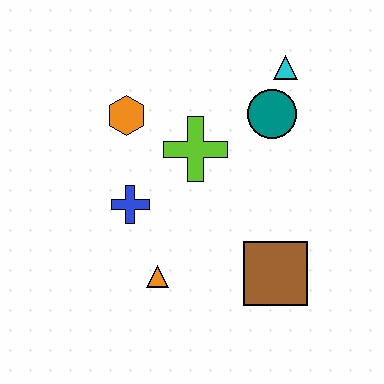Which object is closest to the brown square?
The orange triangle is closest to the brown square.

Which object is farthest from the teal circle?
The orange triangle is farthest from the teal circle.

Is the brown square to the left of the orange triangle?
No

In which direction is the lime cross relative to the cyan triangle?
The lime cross is to the left of the cyan triangle.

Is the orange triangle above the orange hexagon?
No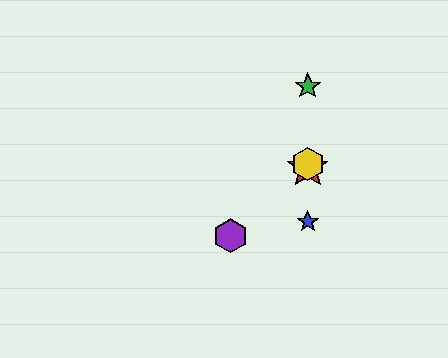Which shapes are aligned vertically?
The red star, the blue star, the green star, the yellow hexagon are aligned vertically.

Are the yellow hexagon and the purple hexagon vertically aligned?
No, the yellow hexagon is at x≈308 and the purple hexagon is at x≈230.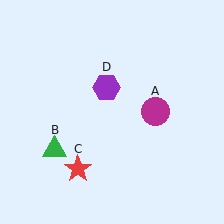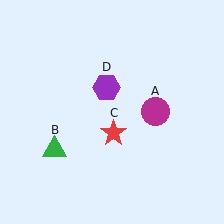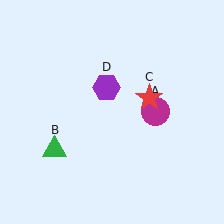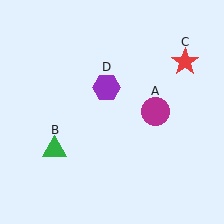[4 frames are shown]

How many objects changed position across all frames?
1 object changed position: red star (object C).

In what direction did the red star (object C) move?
The red star (object C) moved up and to the right.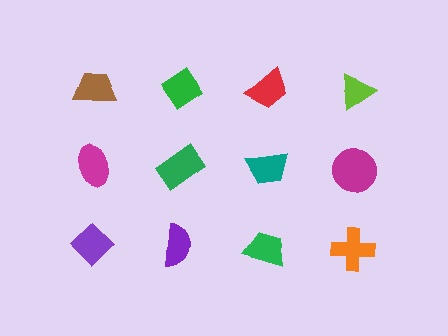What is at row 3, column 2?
A purple semicircle.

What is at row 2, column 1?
A magenta ellipse.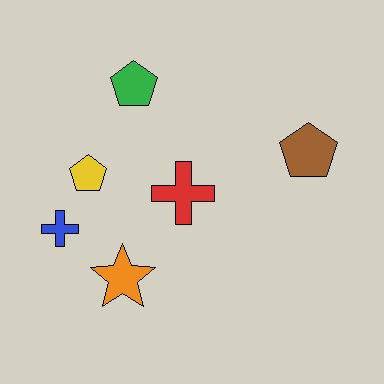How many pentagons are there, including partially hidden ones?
There are 3 pentagons.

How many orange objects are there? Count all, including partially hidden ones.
There is 1 orange object.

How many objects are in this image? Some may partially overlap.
There are 6 objects.